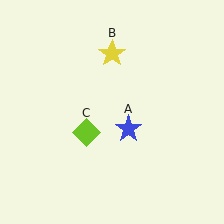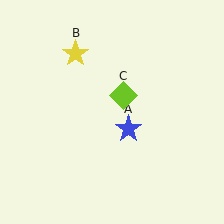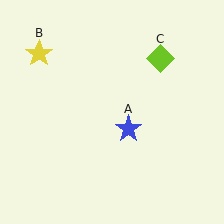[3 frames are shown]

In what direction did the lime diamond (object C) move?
The lime diamond (object C) moved up and to the right.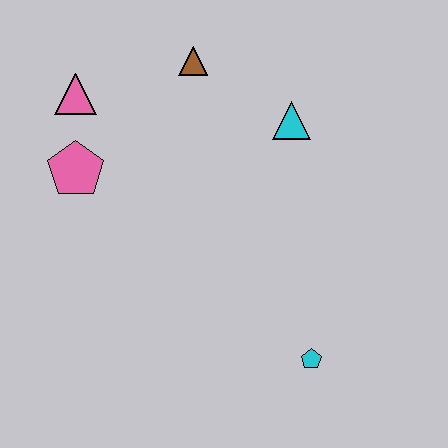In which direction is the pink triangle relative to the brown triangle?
The pink triangle is to the left of the brown triangle.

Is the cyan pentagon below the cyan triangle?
Yes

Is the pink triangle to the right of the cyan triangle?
No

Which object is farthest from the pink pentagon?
The cyan pentagon is farthest from the pink pentagon.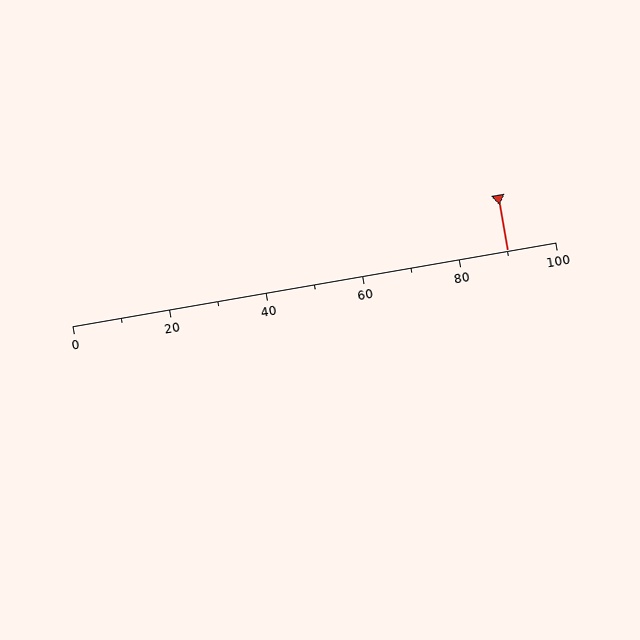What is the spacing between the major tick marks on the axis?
The major ticks are spaced 20 apart.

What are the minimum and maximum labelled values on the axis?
The axis runs from 0 to 100.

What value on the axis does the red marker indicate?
The marker indicates approximately 90.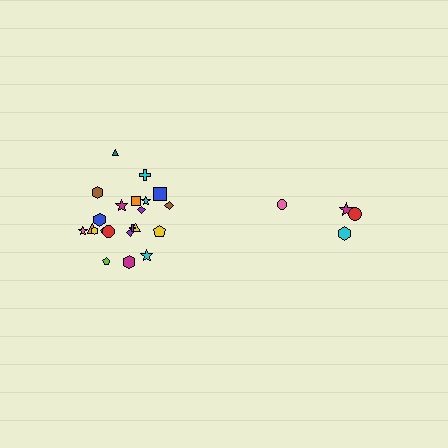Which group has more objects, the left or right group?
The left group.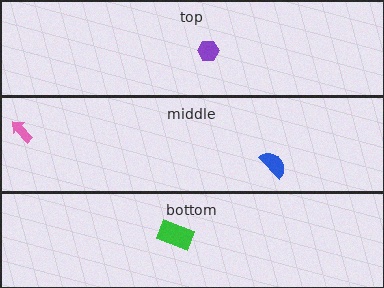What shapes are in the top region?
The purple hexagon.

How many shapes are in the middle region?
2.